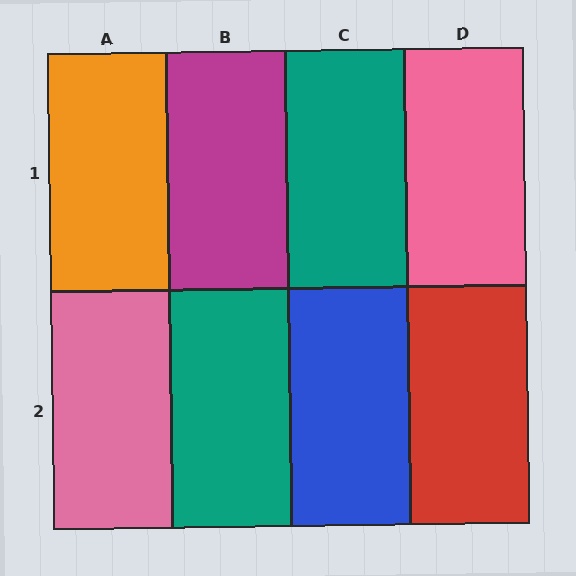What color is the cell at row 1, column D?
Pink.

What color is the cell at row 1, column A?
Orange.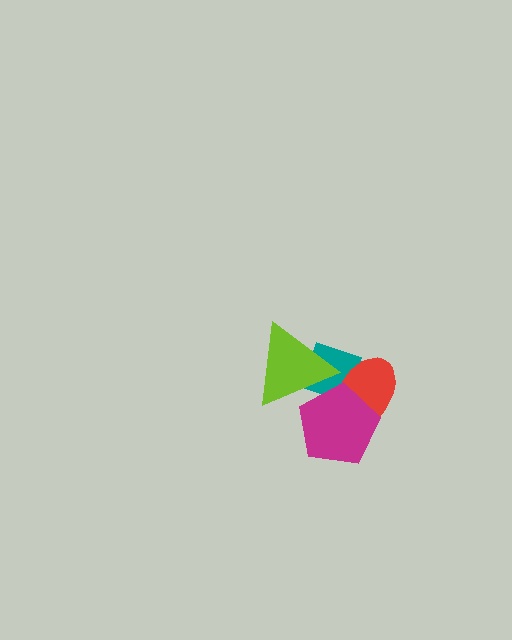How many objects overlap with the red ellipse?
3 objects overlap with the red ellipse.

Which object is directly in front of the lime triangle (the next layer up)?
The red ellipse is directly in front of the lime triangle.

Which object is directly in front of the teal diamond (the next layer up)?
The lime triangle is directly in front of the teal diamond.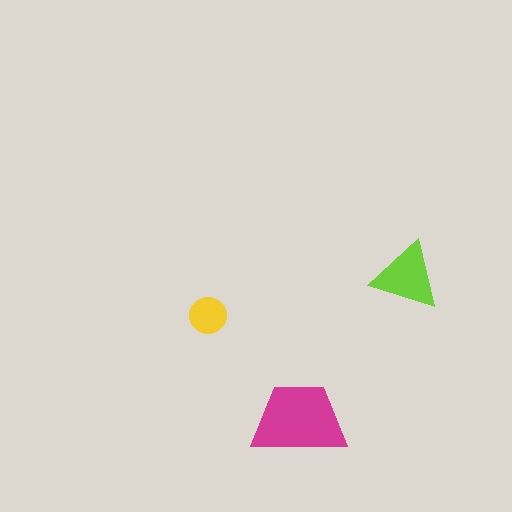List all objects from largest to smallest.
The magenta trapezoid, the lime triangle, the yellow circle.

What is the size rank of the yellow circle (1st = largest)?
3rd.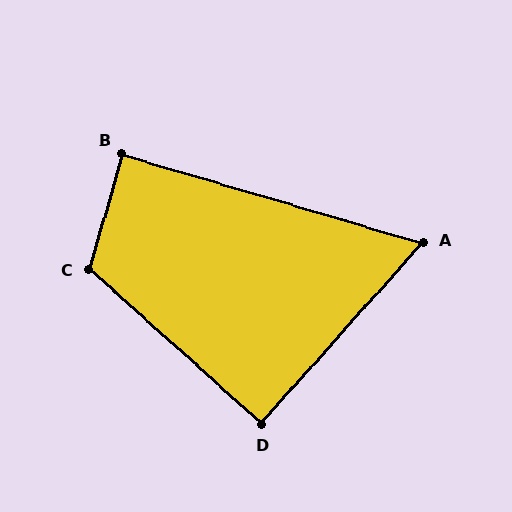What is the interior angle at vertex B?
Approximately 90 degrees (approximately right).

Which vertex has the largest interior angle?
C, at approximately 115 degrees.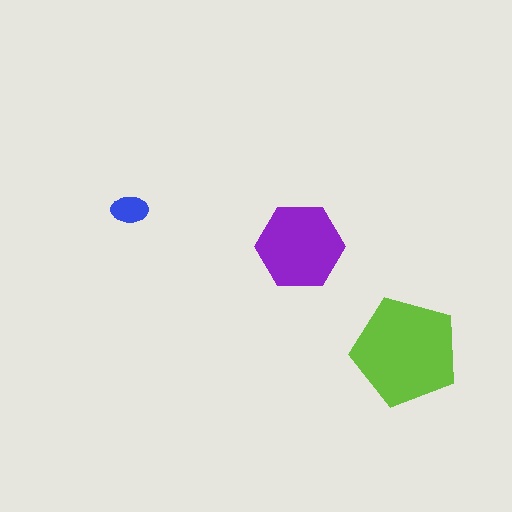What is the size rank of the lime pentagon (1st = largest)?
1st.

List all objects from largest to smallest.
The lime pentagon, the purple hexagon, the blue ellipse.